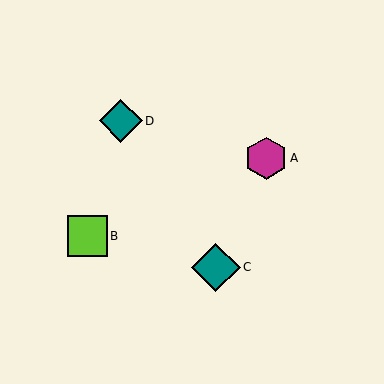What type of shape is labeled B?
Shape B is a lime square.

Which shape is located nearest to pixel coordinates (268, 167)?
The magenta hexagon (labeled A) at (266, 158) is nearest to that location.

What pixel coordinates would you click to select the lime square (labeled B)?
Click at (87, 236) to select the lime square B.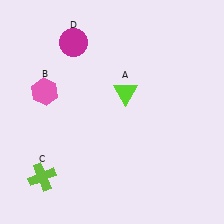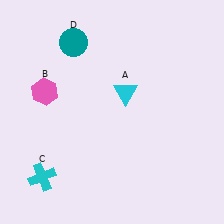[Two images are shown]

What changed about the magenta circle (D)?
In Image 1, D is magenta. In Image 2, it changed to teal.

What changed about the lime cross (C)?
In Image 1, C is lime. In Image 2, it changed to cyan.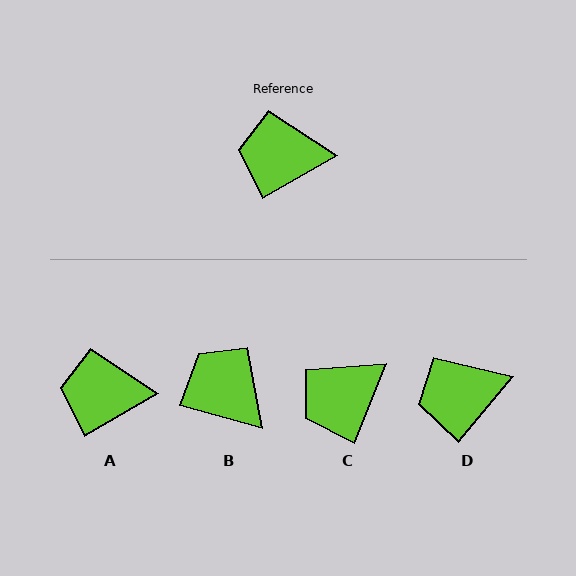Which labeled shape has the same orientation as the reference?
A.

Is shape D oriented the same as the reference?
No, it is off by about 20 degrees.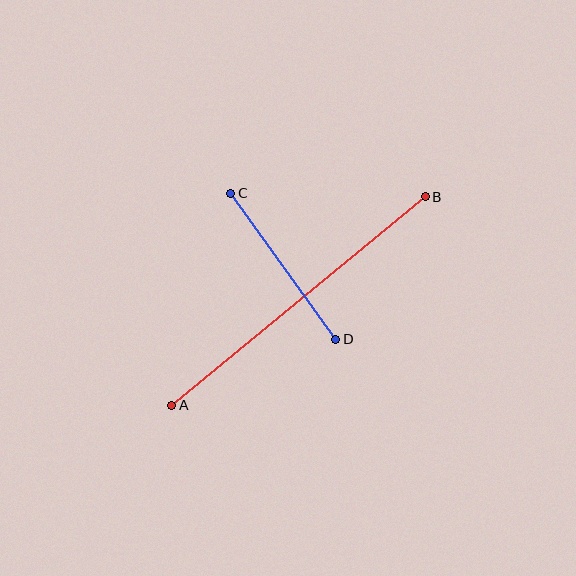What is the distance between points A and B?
The distance is approximately 328 pixels.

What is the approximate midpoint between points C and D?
The midpoint is at approximately (283, 266) pixels.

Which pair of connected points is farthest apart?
Points A and B are farthest apart.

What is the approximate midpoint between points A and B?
The midpoint is at approximately (299, 301) pixels.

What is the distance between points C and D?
The distance is approximately 180 pixels.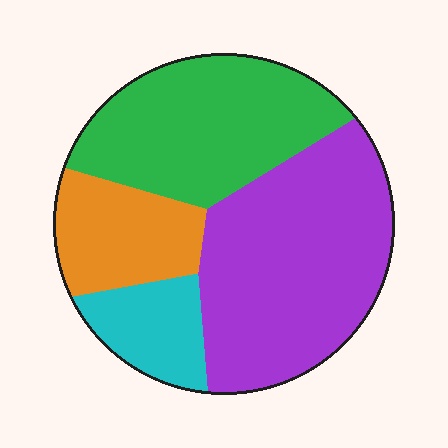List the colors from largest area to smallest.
From largest to smallest: purple, green, orange, cyan.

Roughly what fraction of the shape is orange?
Orange covers 16% of the shape.